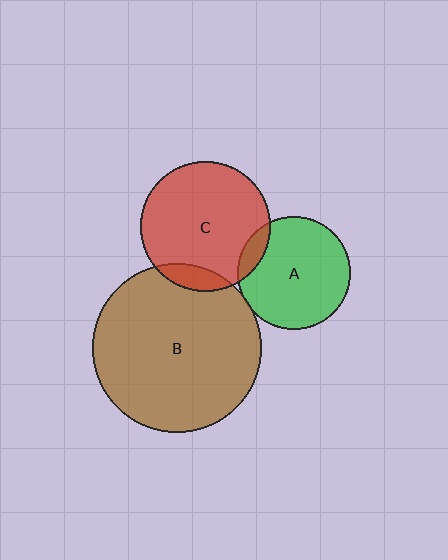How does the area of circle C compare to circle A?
Approximately 1.3 times.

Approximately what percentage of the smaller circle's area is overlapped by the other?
Approximately 10%.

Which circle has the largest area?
Circle B (brown).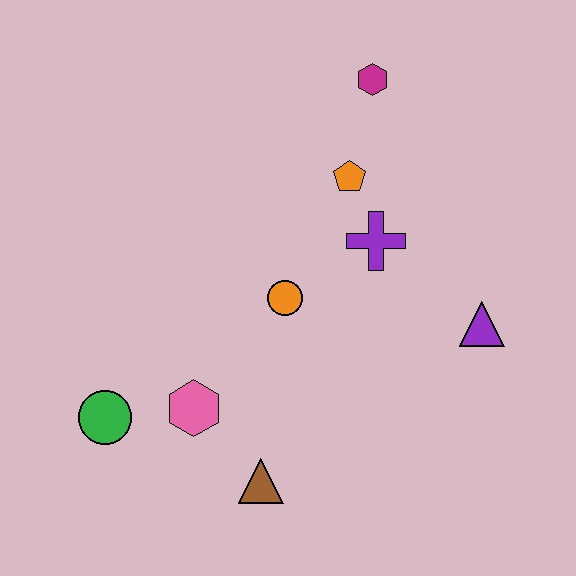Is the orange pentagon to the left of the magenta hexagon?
Yes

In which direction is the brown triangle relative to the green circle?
The brown triangle is to the right of the green circle.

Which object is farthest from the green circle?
The magenta hexagon is farthest from the green circle.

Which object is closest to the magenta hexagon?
The orange pentagon is closest to the magenta hexagon.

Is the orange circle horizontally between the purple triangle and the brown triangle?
Yes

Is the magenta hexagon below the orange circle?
No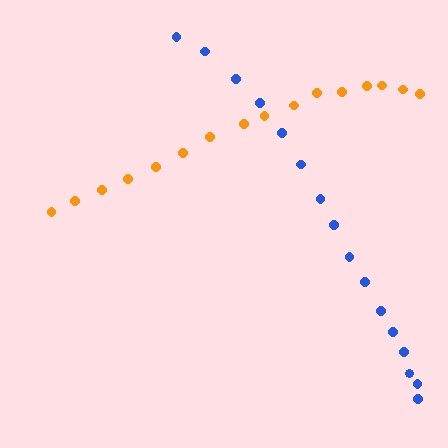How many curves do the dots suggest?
There are 2 distinct paths.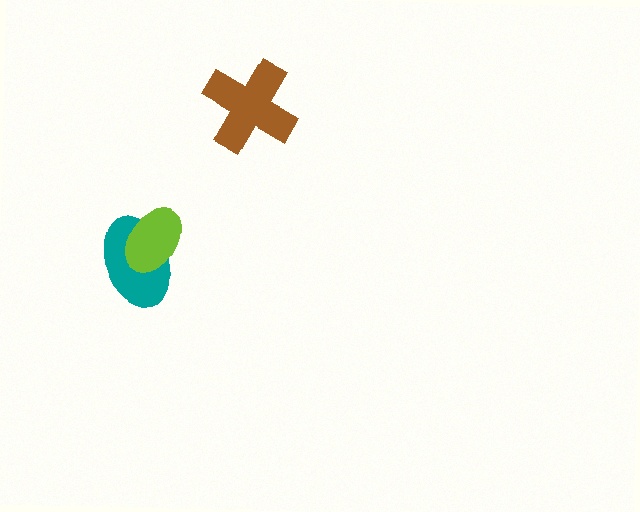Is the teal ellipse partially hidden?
Yes, it is partially covered by another shape.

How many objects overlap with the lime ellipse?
1 object overlaps with the lime ellipse.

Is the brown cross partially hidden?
No, no other shape covers it.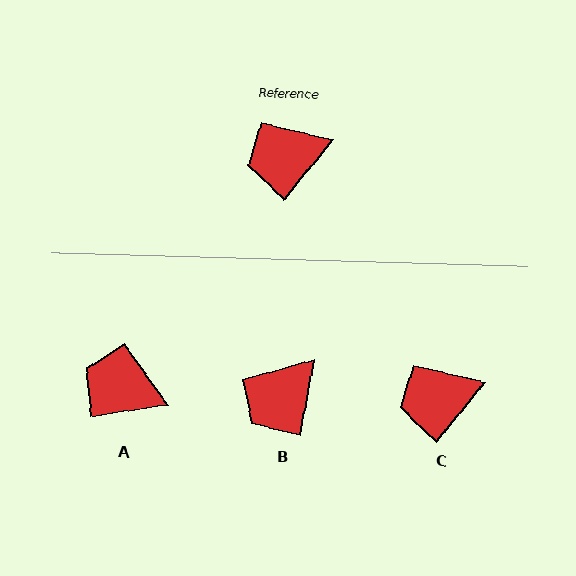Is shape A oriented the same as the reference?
No, it is off by about 42 degrees.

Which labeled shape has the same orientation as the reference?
C.